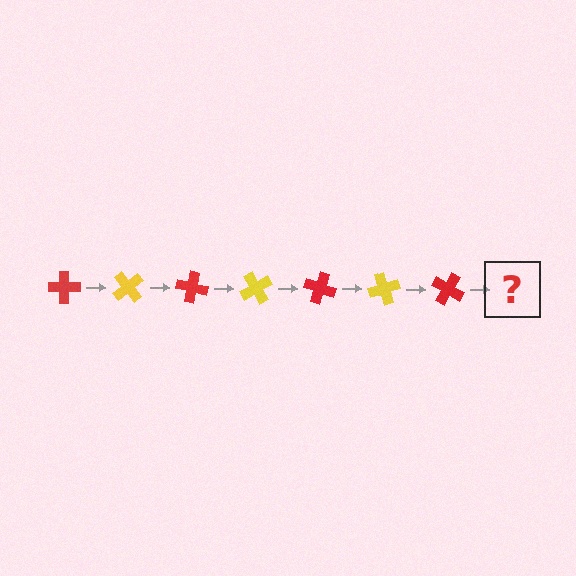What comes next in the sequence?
The next element should be a yellow cross, rotated 350 degrees from the start.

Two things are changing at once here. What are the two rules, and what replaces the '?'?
The two rules are that it rotates 50 degrees each step and the color cycles through red and yellow. The '?' should be a yellow cross, rotated 350 degrees from the start.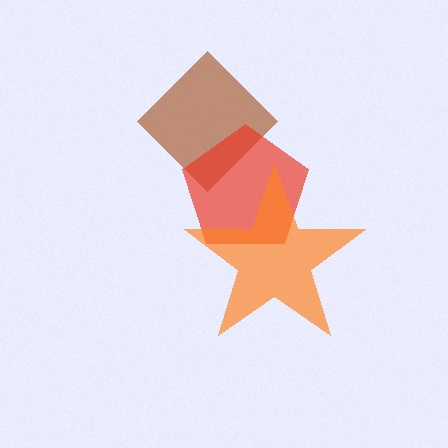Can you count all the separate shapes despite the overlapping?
Yes, there are 3 separate shapes.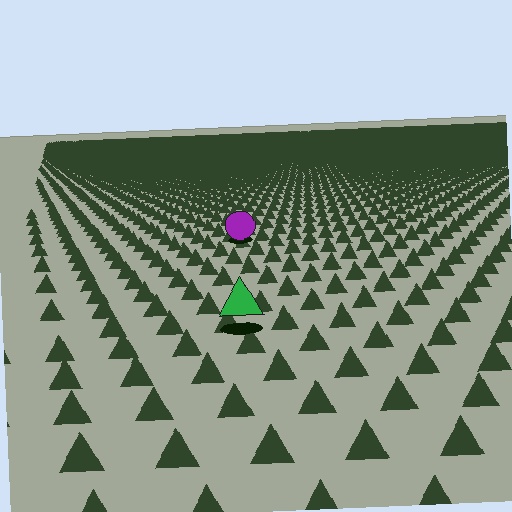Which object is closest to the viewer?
The green triangle is closest. The texture marks near it are larger and more spread out.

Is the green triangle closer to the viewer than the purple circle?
Yes. The green triangle is closer — you can tell from the texture gradient: the ground texture is coarser near it.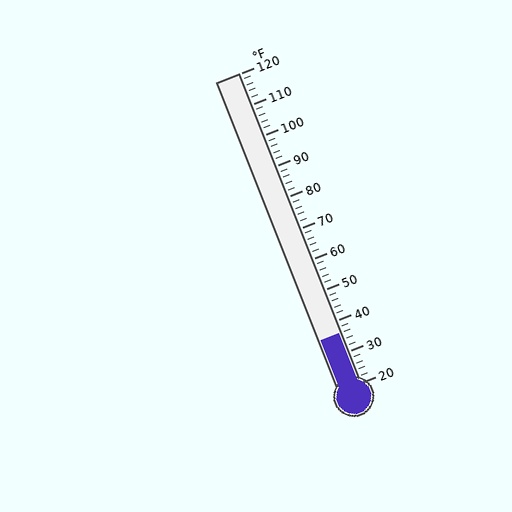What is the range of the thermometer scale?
The thermometer scale ranges from 20°F to 120°F.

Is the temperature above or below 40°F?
The temperature is below 40°F.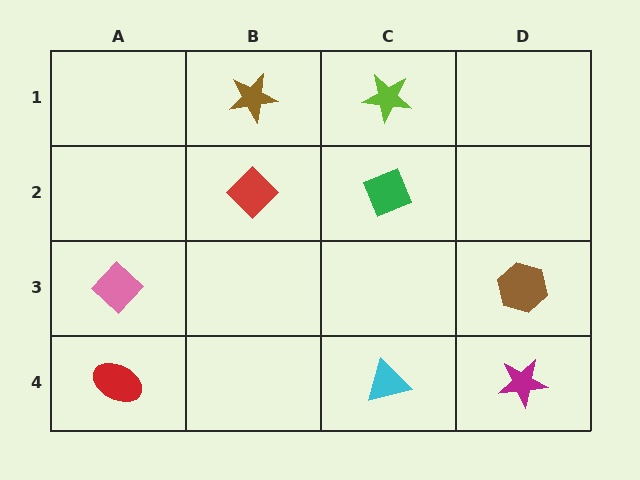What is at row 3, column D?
A brown hexagon.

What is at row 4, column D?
A magenta star.